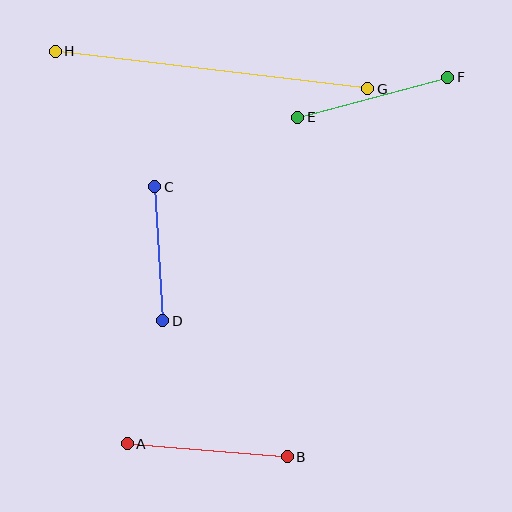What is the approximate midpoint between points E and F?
The midpoint is at approximately (373, 97) pixels.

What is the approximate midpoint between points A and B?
The midpoint is at approximately (207, 450) pixels.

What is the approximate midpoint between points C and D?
The midpoint is at approximately (159, 254) pixels.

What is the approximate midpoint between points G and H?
The midpoint is at approximately (211, 70) pixels.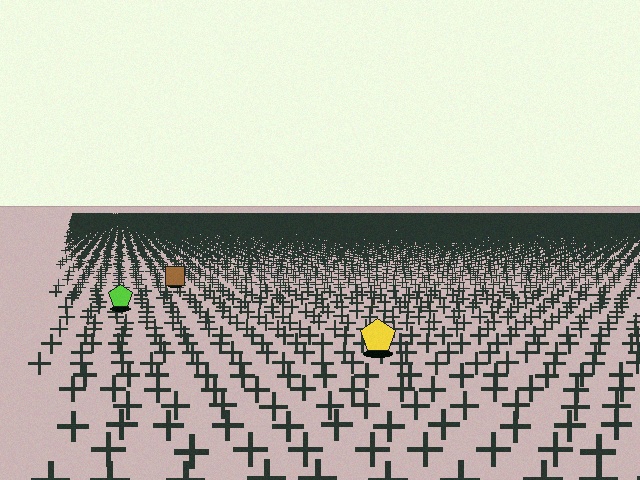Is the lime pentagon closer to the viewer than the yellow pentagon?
No. The yellow pentagon is closer — you can tell from the texture gradient: the ground texture is coarser near it.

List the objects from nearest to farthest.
From nearest to farthest: the yellow pentagon, the lime pentagon, the brown square.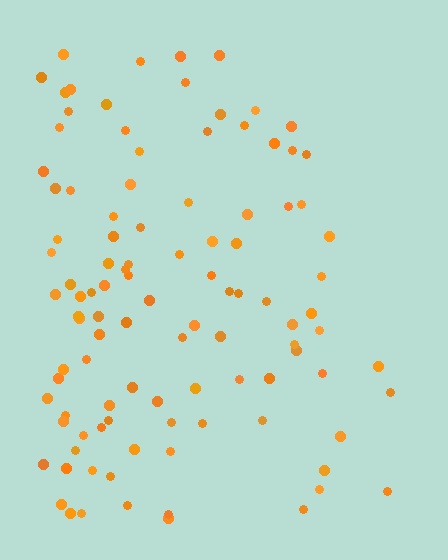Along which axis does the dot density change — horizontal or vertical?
Horizontal.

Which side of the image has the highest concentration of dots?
The left.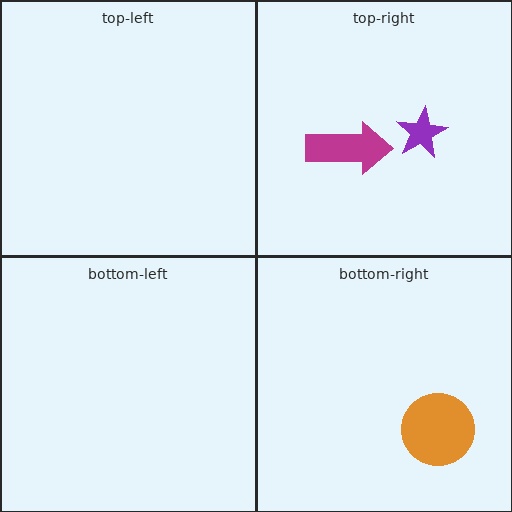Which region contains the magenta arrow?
The top-right region.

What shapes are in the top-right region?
The magenta arrow, the purple star.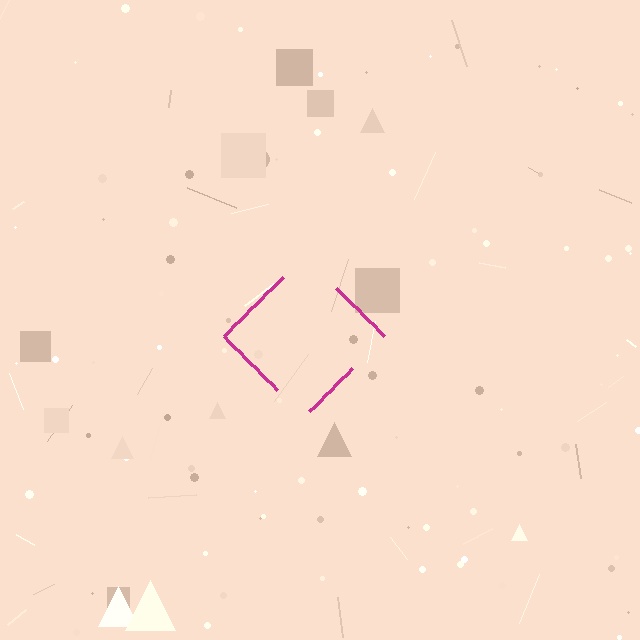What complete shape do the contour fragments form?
The contour fragments form a diamond.